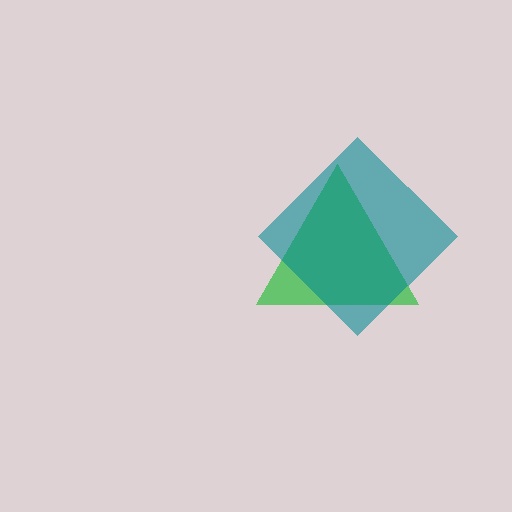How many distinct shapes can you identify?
There are 2 distinct shapes: a green triangle, a teal diamond.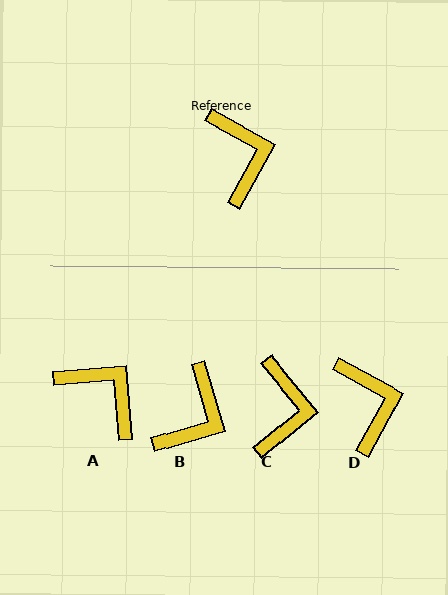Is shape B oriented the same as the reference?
No, it is off by about 45 degrees.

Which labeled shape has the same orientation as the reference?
D.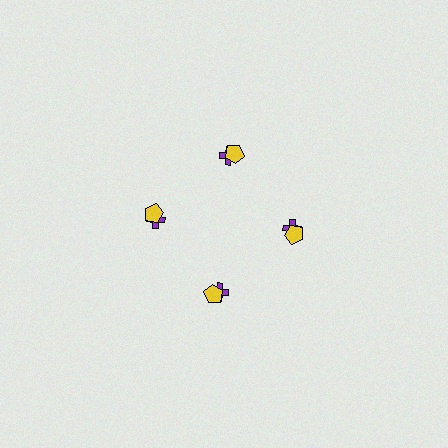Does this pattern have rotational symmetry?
Yes, this pattern has 4-fold rotational symmetry. It looks the same after rotating 90 degrees around the center.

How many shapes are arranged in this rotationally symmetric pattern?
There are 8 shapes, arranged in 4 groups of 2.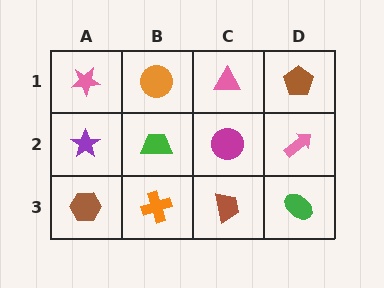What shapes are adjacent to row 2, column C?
A pink triangle (row 1, column C), a brown trapezoid (row 3, column C), a green trapezoid (row 2, column B), a pink arrow (row 2, column D).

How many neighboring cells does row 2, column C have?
4.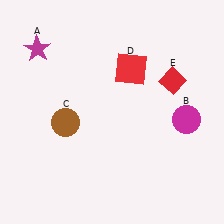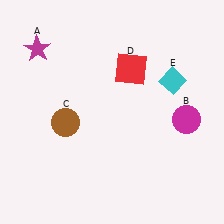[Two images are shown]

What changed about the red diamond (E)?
In Image 1, E is red. In Image 2, it changed to cyan.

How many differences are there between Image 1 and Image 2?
There is 1 difference between the two images.